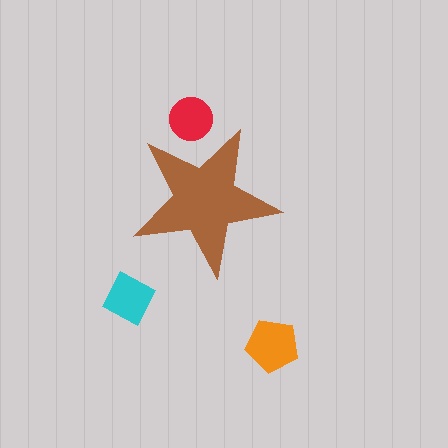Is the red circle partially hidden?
Yes, the red circle is partially hidden behind the brown star.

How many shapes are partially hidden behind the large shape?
1 shape is partially hidden.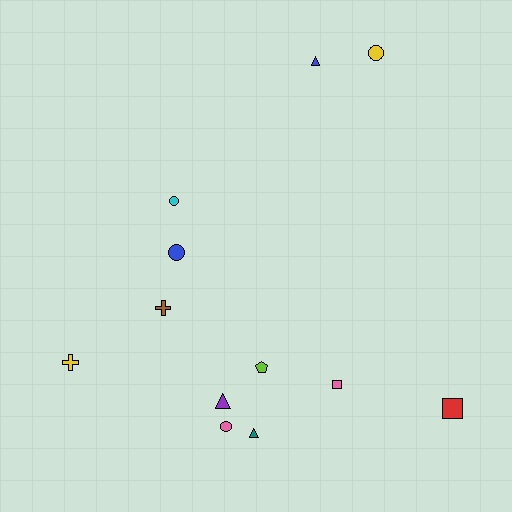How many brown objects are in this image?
There is 1 brown object.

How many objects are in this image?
There are 12 objects.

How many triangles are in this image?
There are 3 triangles.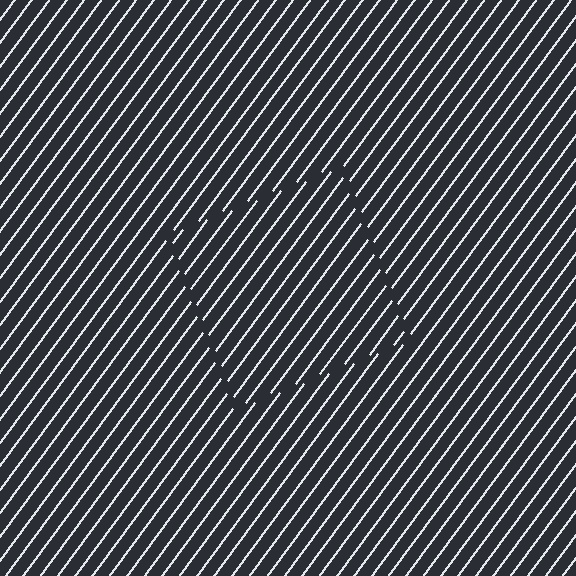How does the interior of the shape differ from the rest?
The interior of the shape contains the same grating, shifted by half a period — the contour is defined by the phase discontinuity where line-ends from the inner and outer gratings abut.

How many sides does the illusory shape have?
4 sides — the line-ends trace a square.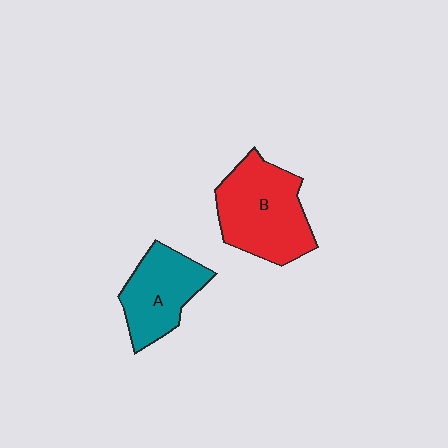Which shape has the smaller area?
Shape A (teal).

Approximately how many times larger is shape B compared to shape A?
Approximately 1.3 times.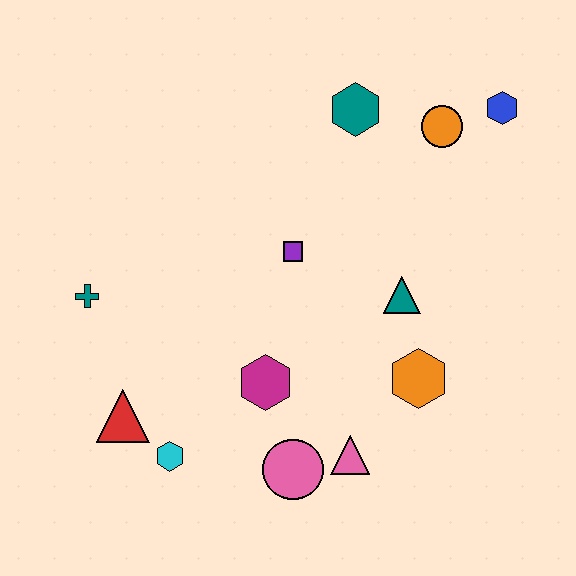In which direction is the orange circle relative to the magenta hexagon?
The orange circle is above the magenta hexagon.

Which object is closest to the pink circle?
The pink triangle is closest to the pink circle.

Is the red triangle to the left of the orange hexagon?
Yes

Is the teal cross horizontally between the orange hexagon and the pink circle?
No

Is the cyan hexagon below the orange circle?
Yes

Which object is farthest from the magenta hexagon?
The blue hexagon is farthest from the magenta hexagon.